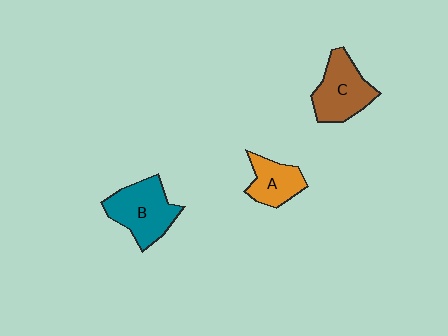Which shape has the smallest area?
Shape A (orange).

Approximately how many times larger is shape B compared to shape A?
Approximately 1.5 times.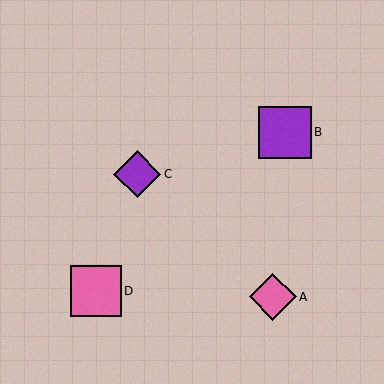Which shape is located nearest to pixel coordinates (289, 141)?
The purple square (labeled B) at (285, 132) is nearest to that location.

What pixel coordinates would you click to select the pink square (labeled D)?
Click at (96, 291) to select the pink square D.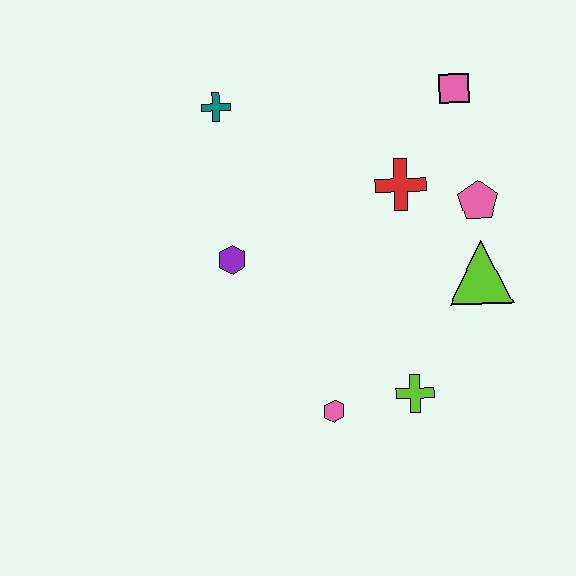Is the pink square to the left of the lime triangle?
Yes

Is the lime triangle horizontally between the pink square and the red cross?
No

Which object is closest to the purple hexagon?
The teal cross is closest to the purple hexagon.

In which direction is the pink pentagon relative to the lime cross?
The pink pentagon is above the lime cross.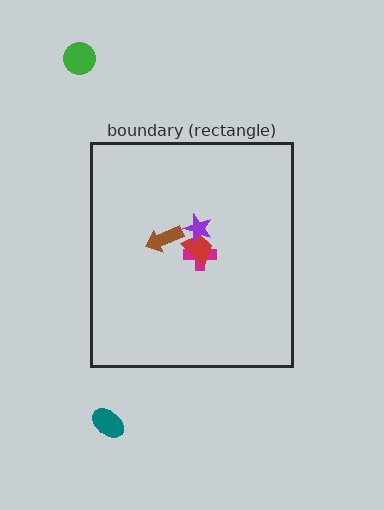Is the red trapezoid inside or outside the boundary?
Inside.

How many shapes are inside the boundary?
4 inside, 2 outside.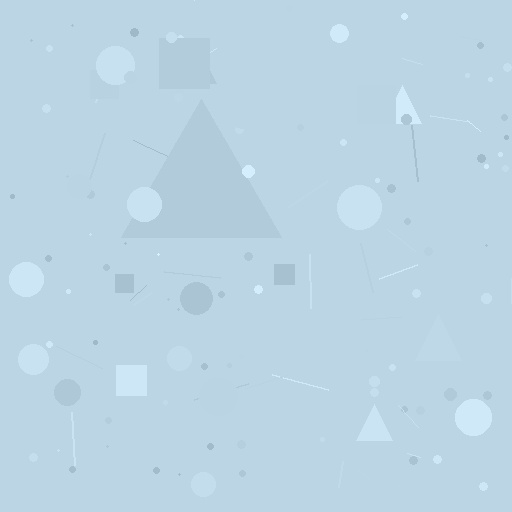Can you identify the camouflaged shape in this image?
The camouflaged shape is a triangle.